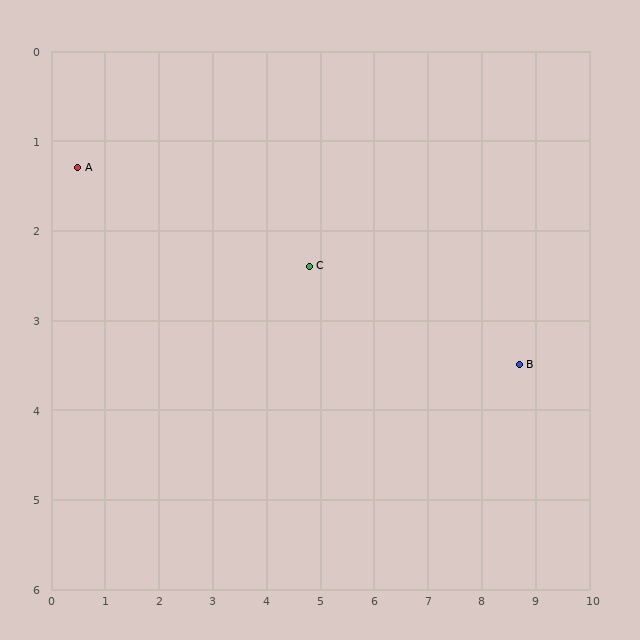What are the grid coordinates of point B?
Point B is at approximately (8.7, 3.5).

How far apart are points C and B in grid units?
Points C and B are about 4.1 grid units apart.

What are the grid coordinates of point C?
Point C is at approximately (4.8, 2.4).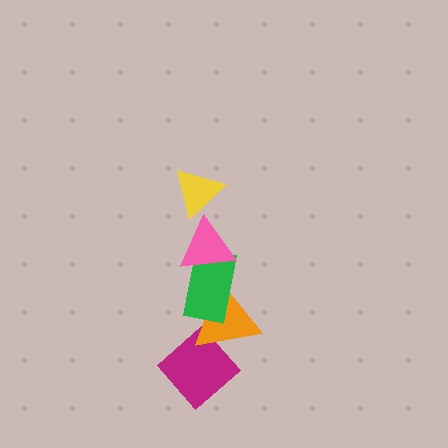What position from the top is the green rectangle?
The green rectangle is 3rd from the top.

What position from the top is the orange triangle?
The orange triangle is 4th from the top.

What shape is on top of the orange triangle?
The green rectangle is on top of the orange triangle.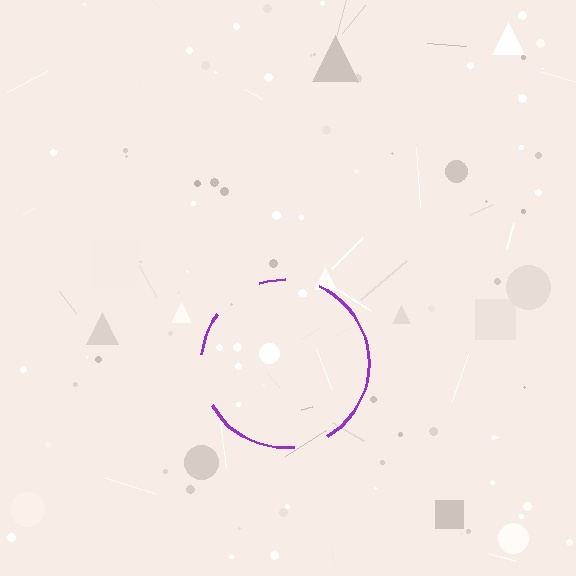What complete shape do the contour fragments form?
The contour fragments form a circle.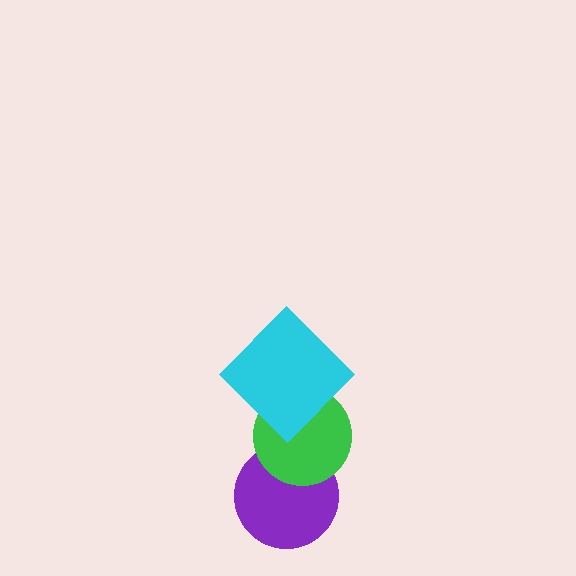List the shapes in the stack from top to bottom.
From top to bottom: the cyan diamond, the green circle, the purple circle.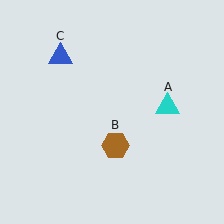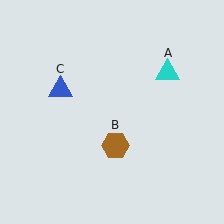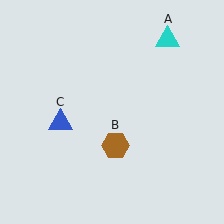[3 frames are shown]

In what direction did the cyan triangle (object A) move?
The cyan triangle (object A) moved up.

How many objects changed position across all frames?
2 objects changed position: cyan triangle (object A), blue triangle (object C).